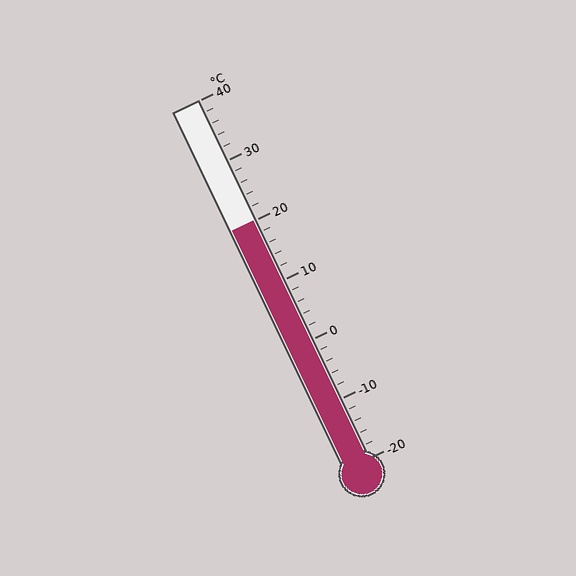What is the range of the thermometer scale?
The thermometer scale ranges from -20°C to 40°C.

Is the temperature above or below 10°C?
The temperature is above 10°C.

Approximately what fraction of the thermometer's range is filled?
The thermometer is filled to approximately 65% of its range.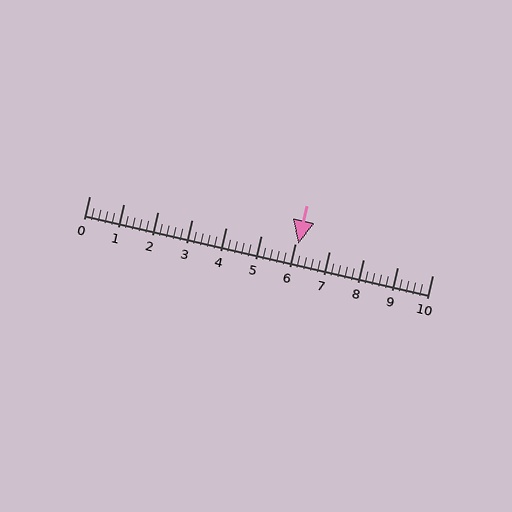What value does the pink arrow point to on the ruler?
The pink arrow points to approximately 6.1.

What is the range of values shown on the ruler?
The ruler shows values from 0 to 10.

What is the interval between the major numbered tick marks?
The major tick marks are spaced 1 units apart.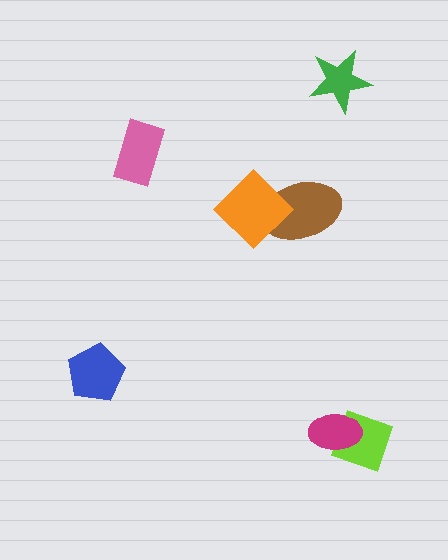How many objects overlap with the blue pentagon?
0 objects overlap with the blue pentagon.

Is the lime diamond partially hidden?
Yes, it is partially covered by another shape.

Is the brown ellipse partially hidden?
Yes, it is partially covered by another shape.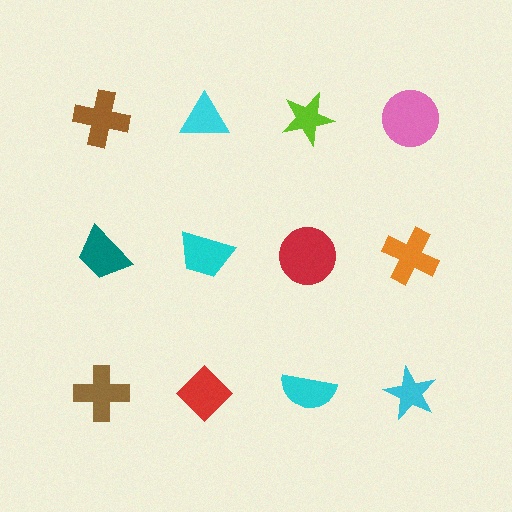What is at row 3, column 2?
A red diamond.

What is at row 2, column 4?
An orange cross.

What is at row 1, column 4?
A pink circle.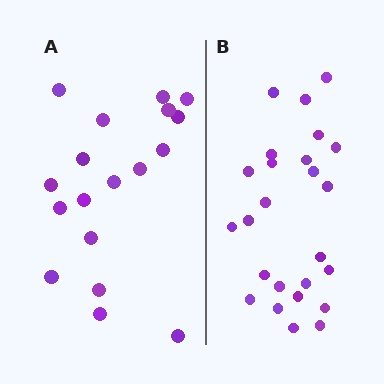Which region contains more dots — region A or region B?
Region B (the right region) has more dots.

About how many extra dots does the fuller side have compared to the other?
Region B has roughly 8 or so more dots than region A.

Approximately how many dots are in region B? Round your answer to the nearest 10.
About 20 dots. (The exact count is 25, which rounds to 20.)